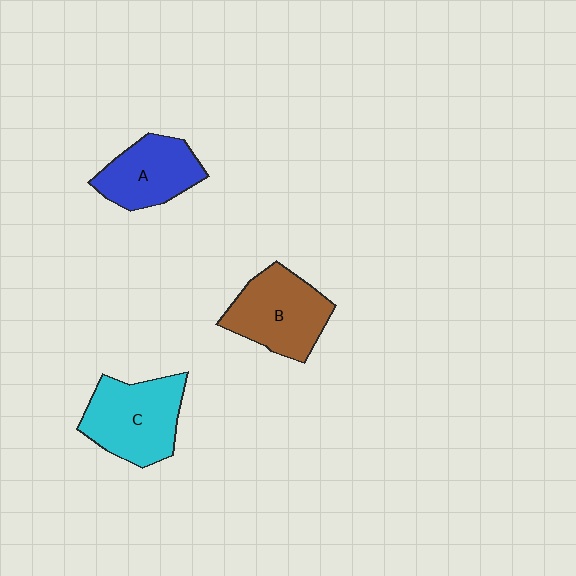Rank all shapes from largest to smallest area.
From largest to smallest: C (cyan), B (brown), A (blue).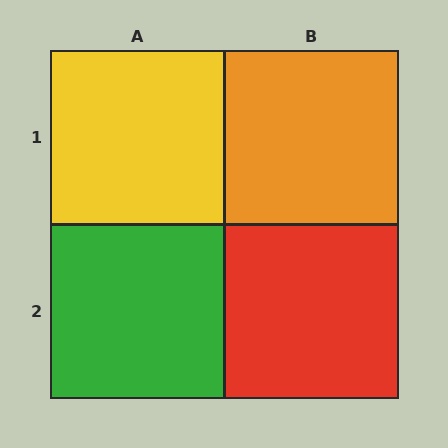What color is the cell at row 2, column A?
Green.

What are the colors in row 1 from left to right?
Yellow, orange.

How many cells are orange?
1 cell is orange.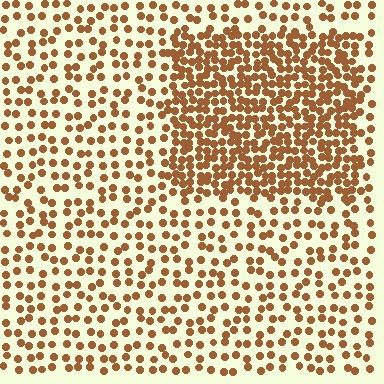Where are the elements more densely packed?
The elements are more densely packed inside the rectangle boundary.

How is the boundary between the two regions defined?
The boundary is defined by a change in element density (approximately 2.2x ratio). All elements are the same color, size, and shape.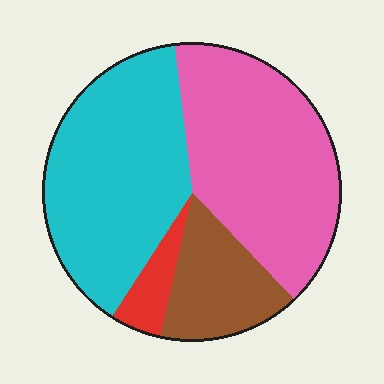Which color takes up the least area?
Red, at roughly 5%.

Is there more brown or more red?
Brown.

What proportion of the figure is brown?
Brown takes up about one sixth (1/6) of the figure.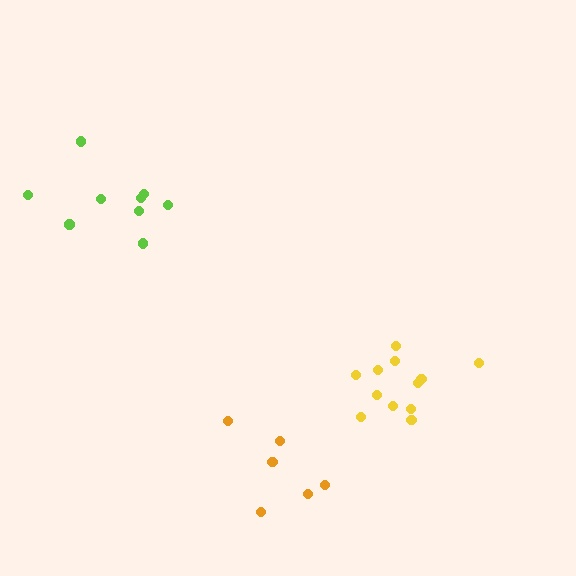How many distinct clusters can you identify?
There are 3 distinct clusters.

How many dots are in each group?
Group 1: 9 dots, Group 2: 12 dots, Group 3: 6 dots (27 total).